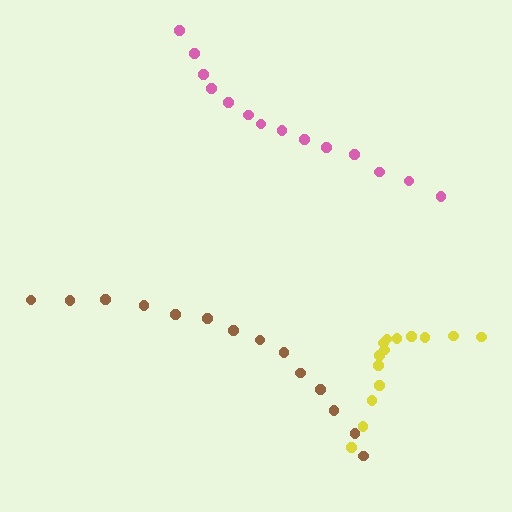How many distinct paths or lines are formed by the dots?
There are 3 distinct paths.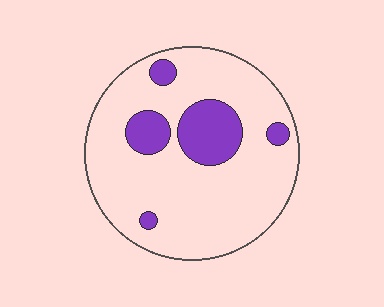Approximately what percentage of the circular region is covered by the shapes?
Approximately 20%.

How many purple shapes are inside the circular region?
5.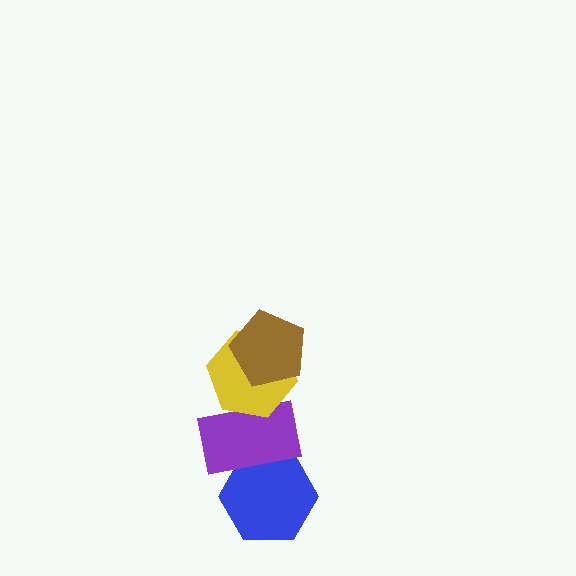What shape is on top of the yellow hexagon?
The brown pentagon is on top of the yellow hexagon.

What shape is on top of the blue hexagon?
The purple rectangle is on top of the blue hexagon.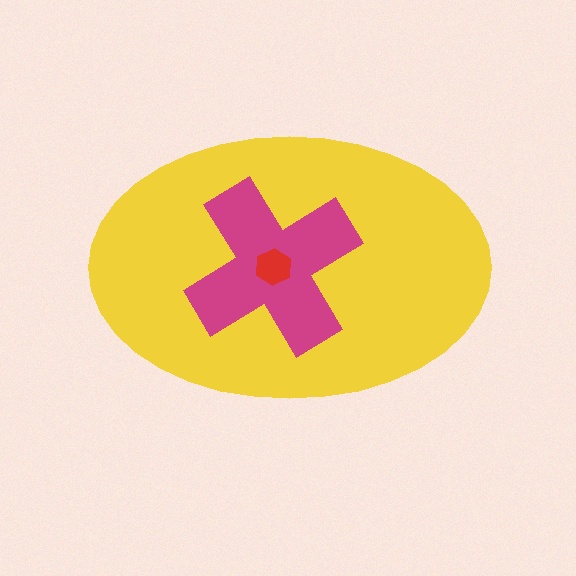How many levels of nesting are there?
3.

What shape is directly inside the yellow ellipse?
The magenta cross.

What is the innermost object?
The red hexagon.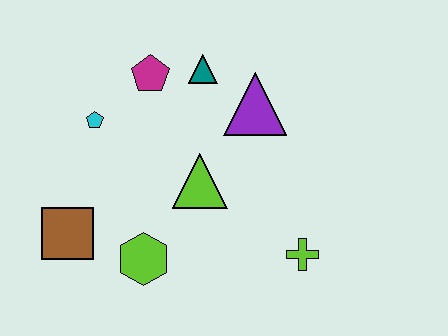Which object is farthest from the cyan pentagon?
The lime cross is farthest from the cyan pentagon.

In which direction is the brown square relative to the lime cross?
The brown square is to the left of the lime cross.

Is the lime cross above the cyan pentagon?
No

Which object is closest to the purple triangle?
The teal triangle is closest to the purple triangle.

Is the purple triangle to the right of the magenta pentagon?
Yes